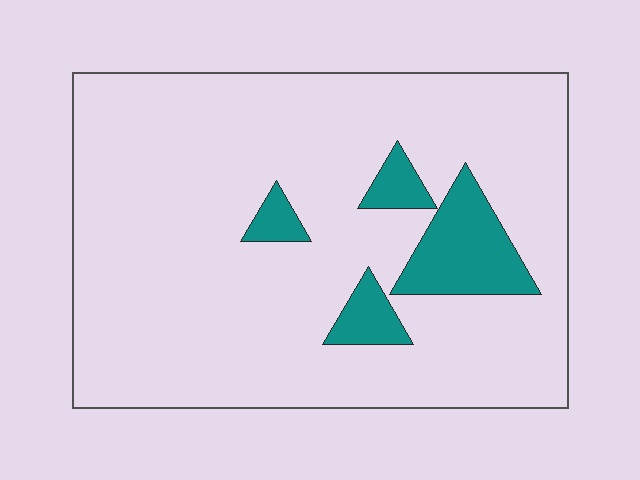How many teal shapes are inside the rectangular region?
4.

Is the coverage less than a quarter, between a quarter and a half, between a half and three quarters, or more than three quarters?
Less than a quarter.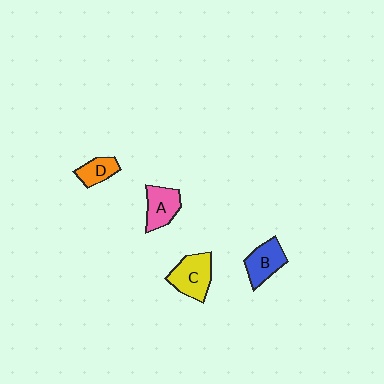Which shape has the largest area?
Shape C (yellow).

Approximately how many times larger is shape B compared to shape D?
Approximately 1.4 times.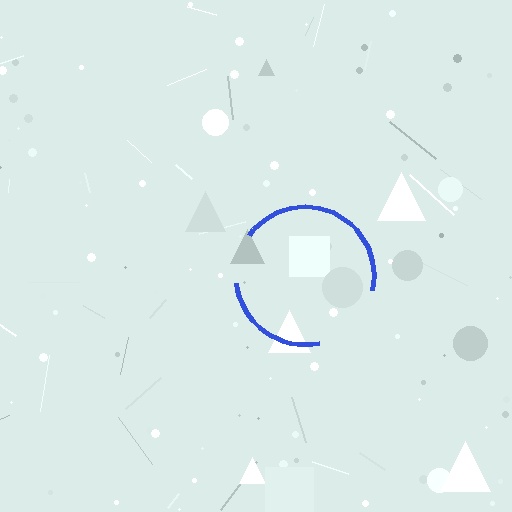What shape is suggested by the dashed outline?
The dashed outline suggests a circle.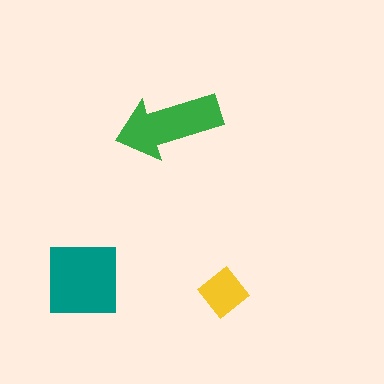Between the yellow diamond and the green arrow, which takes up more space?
The green arrow.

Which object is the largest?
The teal square.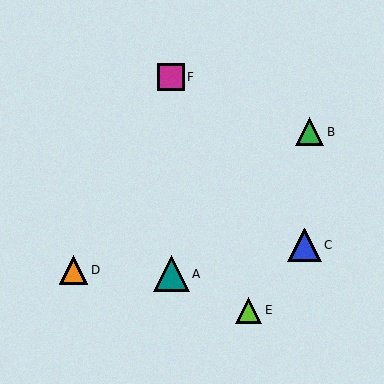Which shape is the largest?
The teal triangle (labeled A) is the largest.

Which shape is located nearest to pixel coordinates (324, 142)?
The green triangle (labeled B) at (310, 132) is nearest to that location.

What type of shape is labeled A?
Shape A is a teal triangle.